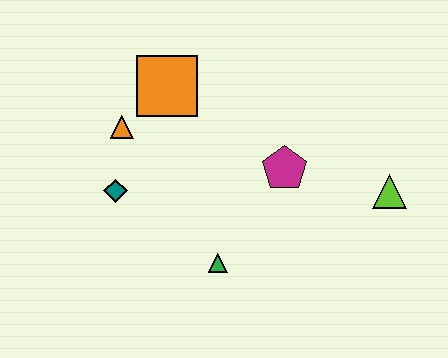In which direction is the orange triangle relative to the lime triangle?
The orange triangle is to the left of the lime triangle.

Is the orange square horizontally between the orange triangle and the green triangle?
Yes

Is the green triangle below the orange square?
Yes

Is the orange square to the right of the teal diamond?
Yes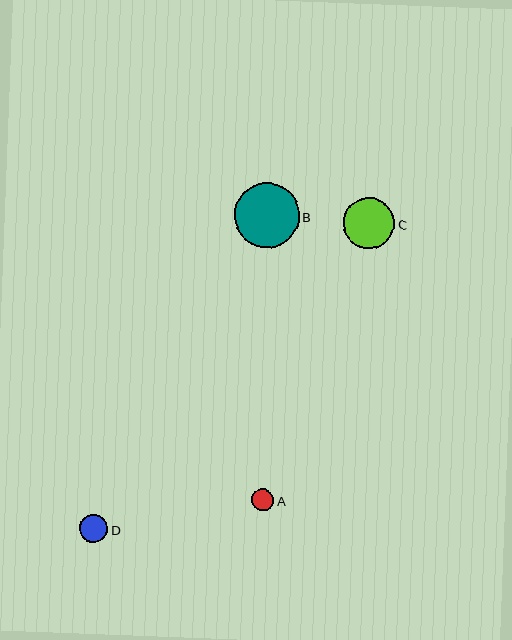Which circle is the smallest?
Circle A is the smallest with a size of approximately 22 pixels.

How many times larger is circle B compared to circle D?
Circle B is approximately 2.3 times the size of circle D.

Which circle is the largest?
Circle B is the largest with a size of approximately 65 pixels.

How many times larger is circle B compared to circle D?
Circle B is approximately 2.3 times the size of circle D.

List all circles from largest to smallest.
From largest to smallest: B, C, D, A.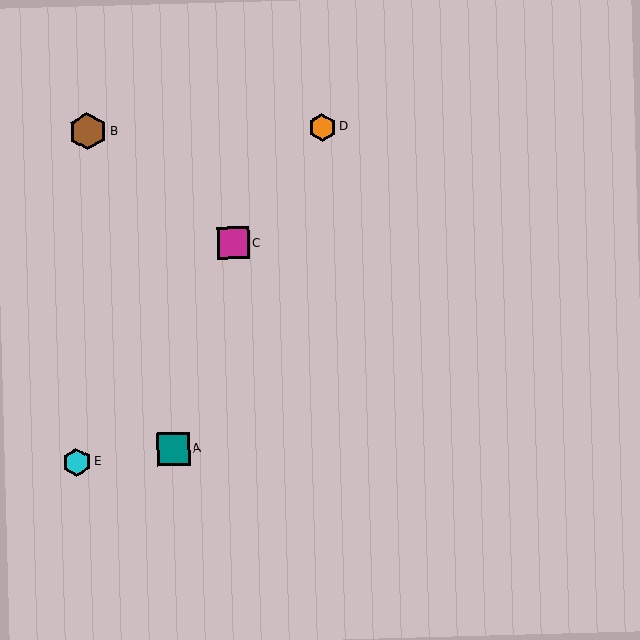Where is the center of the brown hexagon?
The center of the brown hexagon is at (87, 131).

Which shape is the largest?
The brown hexagon (labeled B) is the largest.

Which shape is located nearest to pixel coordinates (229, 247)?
The magenta square (labeled C) at (233, 243) is nearest to that location.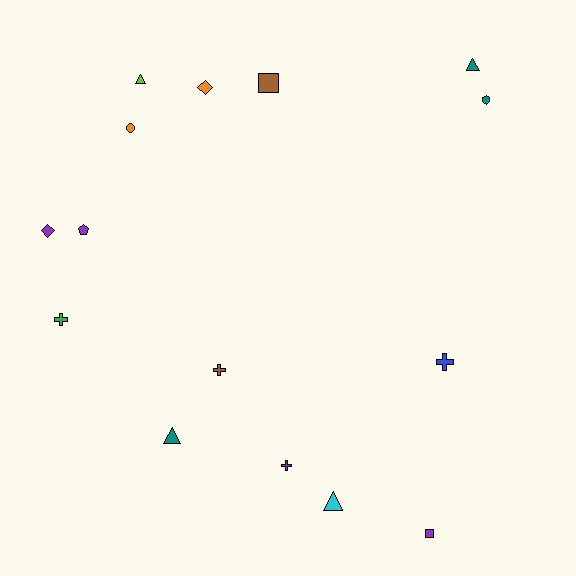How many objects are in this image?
There are 15 objects.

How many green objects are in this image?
There is 1 green object.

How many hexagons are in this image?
There is 1 hexagon.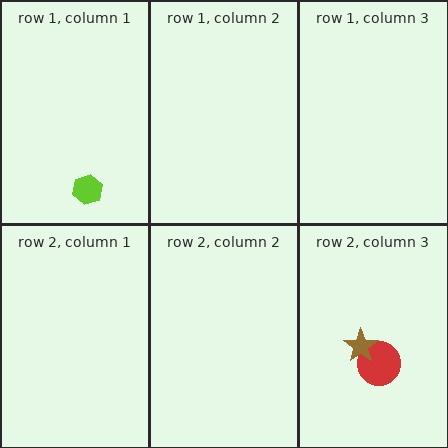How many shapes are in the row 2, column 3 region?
2.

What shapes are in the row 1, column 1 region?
The lime hexagon.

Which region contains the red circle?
The row 2, column 3 region.